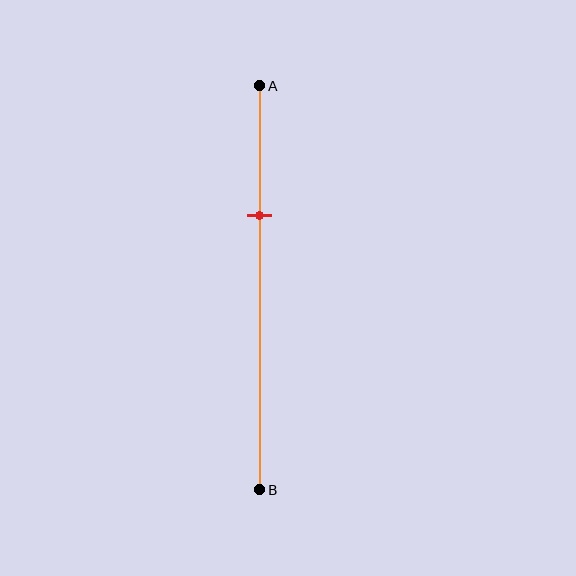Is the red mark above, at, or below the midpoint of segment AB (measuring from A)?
The red mark is above the midpoint of segment AB.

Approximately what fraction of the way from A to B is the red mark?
The red mark is approximately 30% of the way from A to B.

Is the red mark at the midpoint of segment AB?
No, the mark is at about 30% from A, not at the 50% midpoint.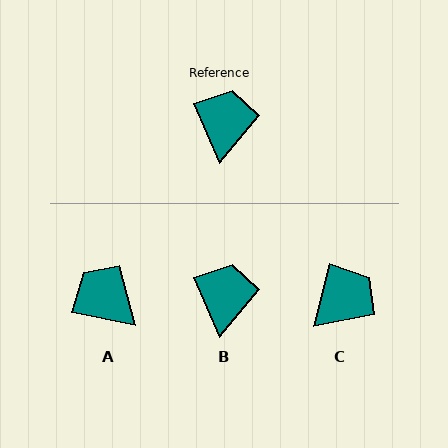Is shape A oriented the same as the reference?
No, it is off by about 54 degrees.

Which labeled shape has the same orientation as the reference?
B.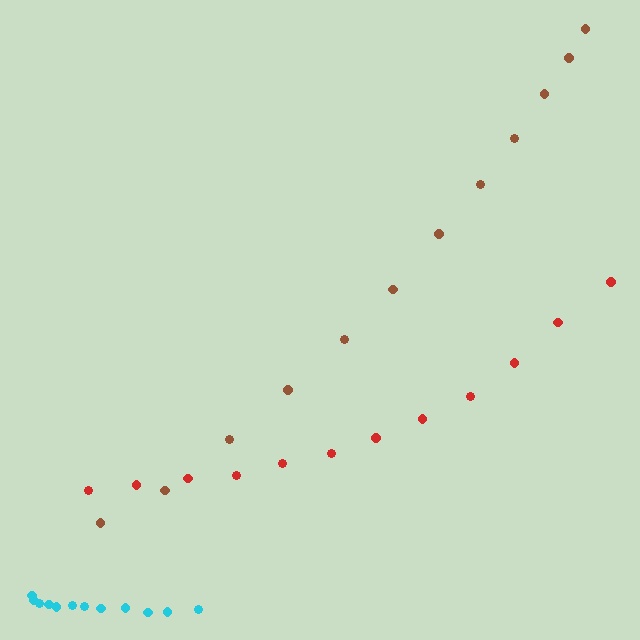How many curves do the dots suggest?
There are 3 distinct paths.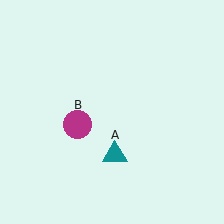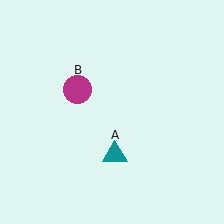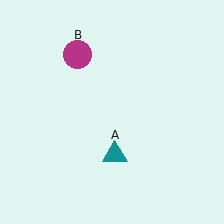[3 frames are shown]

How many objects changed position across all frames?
1 object changed position: magenta circle (object B).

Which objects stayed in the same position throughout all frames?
Teal triangle (object A) remained stationary.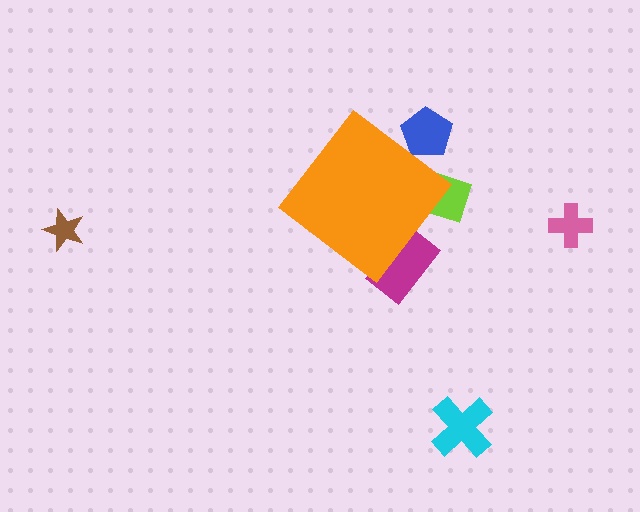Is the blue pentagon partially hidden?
Yes, the blue pentagon is partially hidden behind the orange diamond.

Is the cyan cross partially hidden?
No, the cyan cross is fully visible.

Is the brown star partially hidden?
No, the brown star is fully visible.